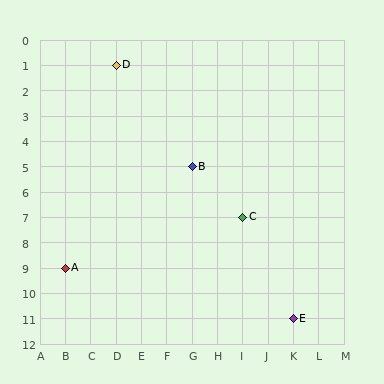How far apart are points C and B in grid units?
Points C and B are 2 columns and 2 rows apart (about 2.8 grid units diagonally).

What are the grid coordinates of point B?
Point B is at grid coordinates (G, 5).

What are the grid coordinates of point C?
Point C is at grid coordinates (I, 7).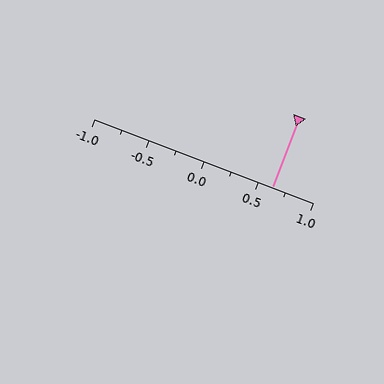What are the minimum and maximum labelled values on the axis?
The axis runs from -1.0 to 1.0.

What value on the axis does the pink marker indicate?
The marker indicates approximately 0.62.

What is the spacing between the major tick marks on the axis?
The major ticks are spaced 0.5 apart.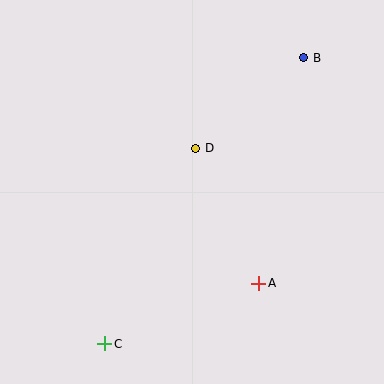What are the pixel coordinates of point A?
Point A is at (258, 283).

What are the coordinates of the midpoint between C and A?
The midpoint between C and A is at (182, 314).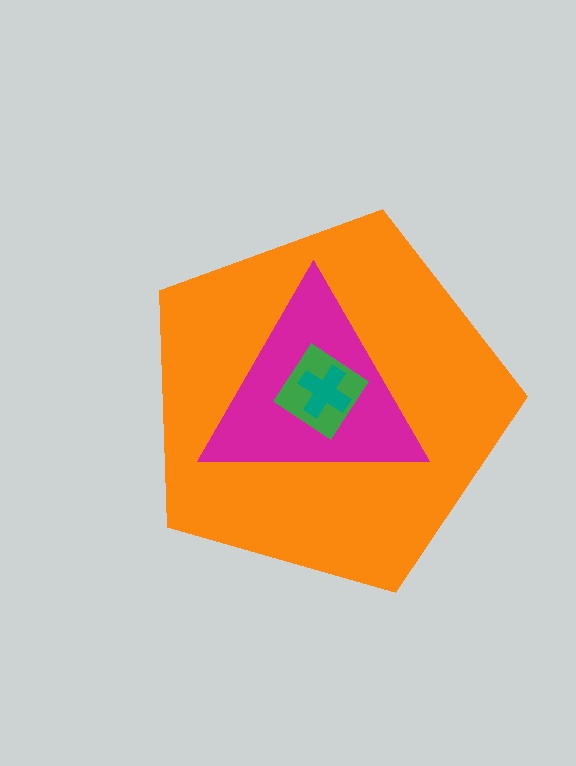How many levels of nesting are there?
4.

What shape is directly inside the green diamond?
The teal cross.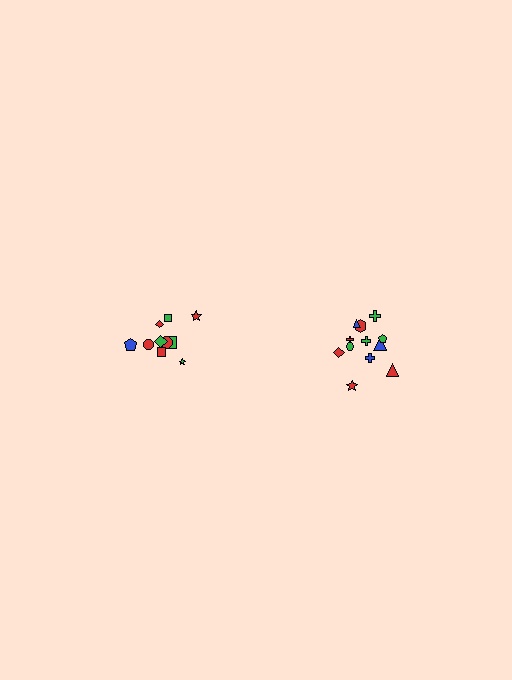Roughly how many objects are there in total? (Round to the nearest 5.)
Roughly 20 objects in total.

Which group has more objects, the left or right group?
The right group.